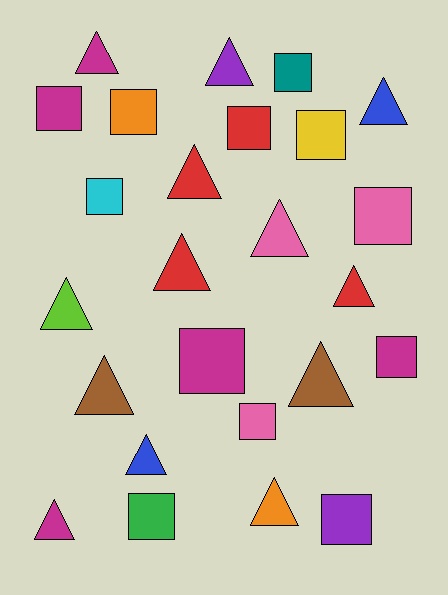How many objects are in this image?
There are 25 objects.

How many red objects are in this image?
There are 4 red objects.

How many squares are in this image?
There are 12 squares.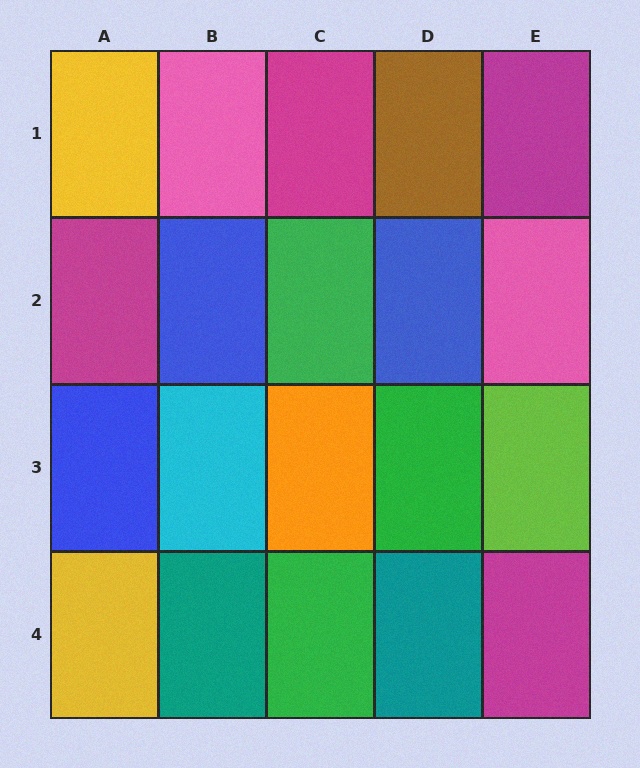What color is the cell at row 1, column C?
Magenta.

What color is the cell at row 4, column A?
Yellow.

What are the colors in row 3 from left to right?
Blue, cyan, orange, green, lime.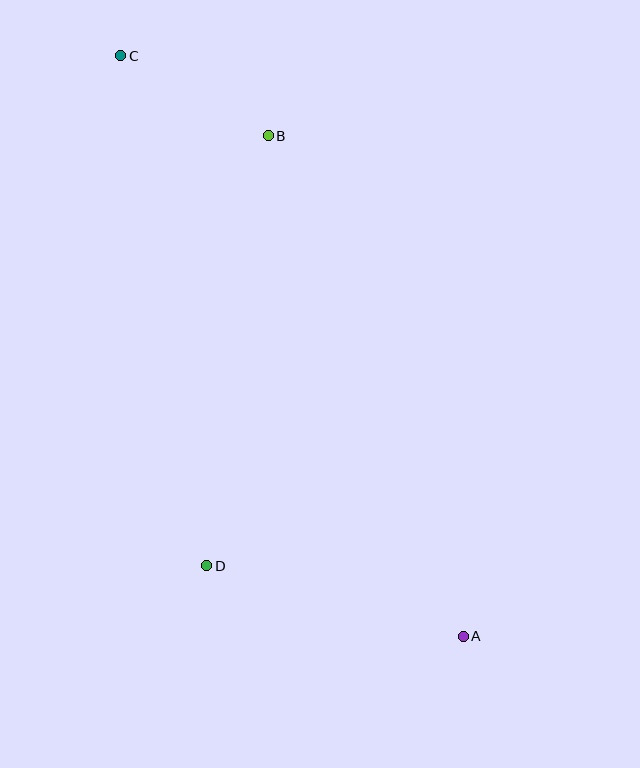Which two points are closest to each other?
Points B and C are closest to each other.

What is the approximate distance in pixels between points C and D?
The distance between C and D is approximately 517 pixels.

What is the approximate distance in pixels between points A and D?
The distance between A and D is approximately 266 pixels.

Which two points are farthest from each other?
Points A and C are farthest from each other.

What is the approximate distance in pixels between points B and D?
The distance between B and D is approximately 434 pixels.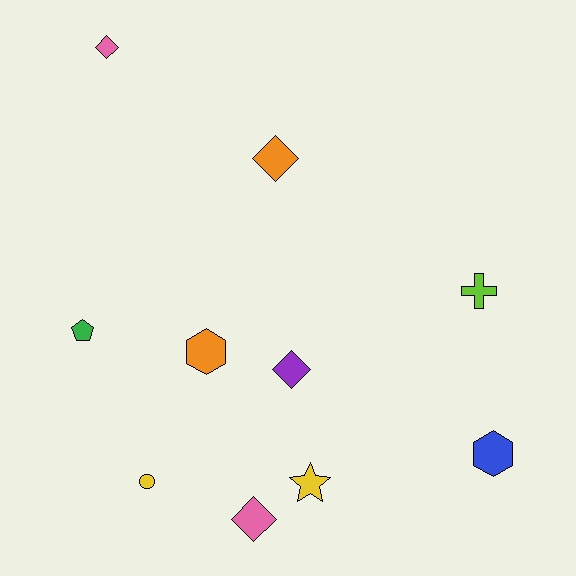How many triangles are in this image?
There are no triangles.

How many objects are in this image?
There are 10 objects.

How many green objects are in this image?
There is 1 green object.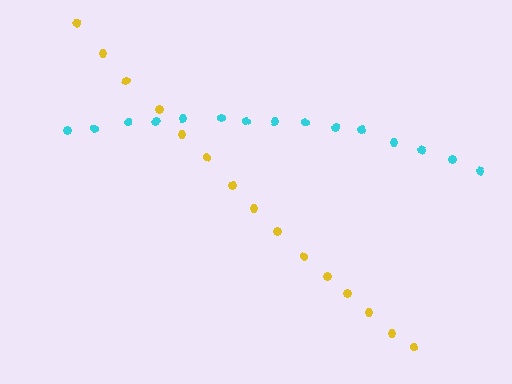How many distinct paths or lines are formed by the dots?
There are 2 distinct paths.